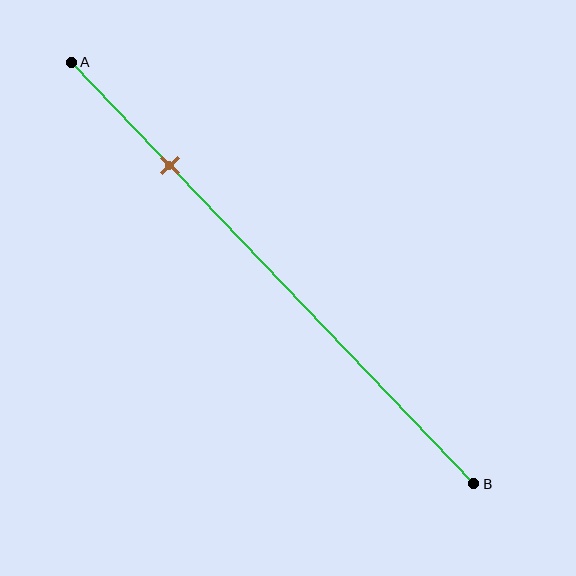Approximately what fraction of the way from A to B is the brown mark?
The brown mark is approximately 25% of the way from A to B.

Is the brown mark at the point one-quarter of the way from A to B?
Yes, the mark is approximately at the one-quarter point.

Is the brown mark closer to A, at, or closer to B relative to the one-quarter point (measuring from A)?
The brown mark is approximately at the one-quarter point of segment AB.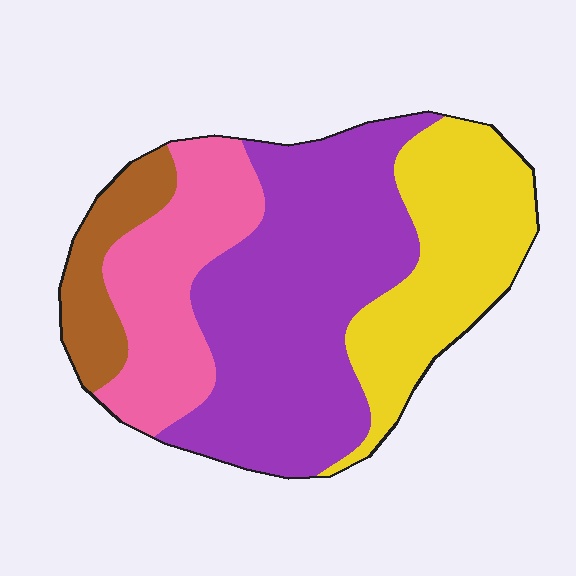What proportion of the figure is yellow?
Yellow covers around 25% of the figure.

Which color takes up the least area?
Brown, at roughly 10%.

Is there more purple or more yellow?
Purple.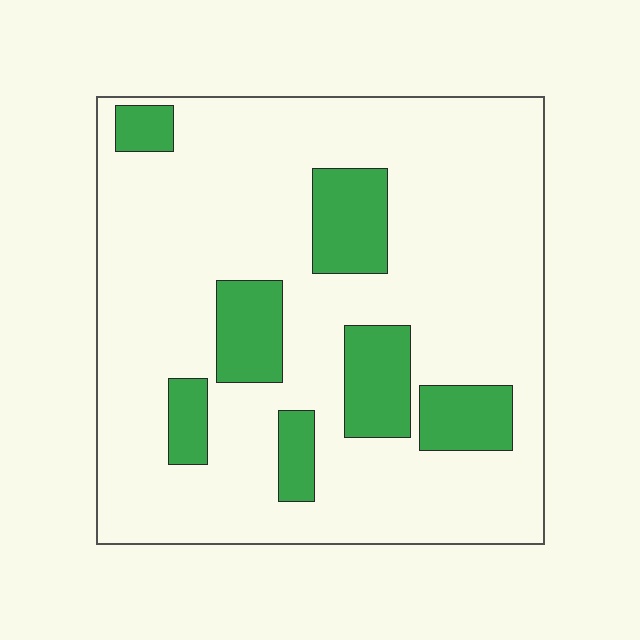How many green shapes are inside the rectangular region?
7.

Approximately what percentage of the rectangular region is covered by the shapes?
Approximately 20%.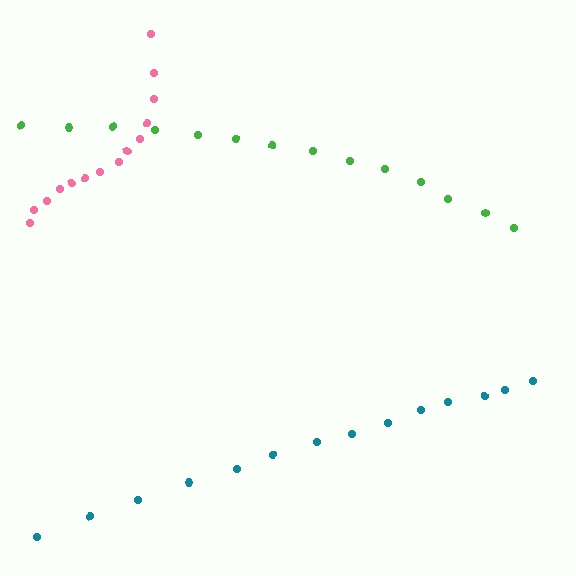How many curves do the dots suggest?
There are 3 distinct paths.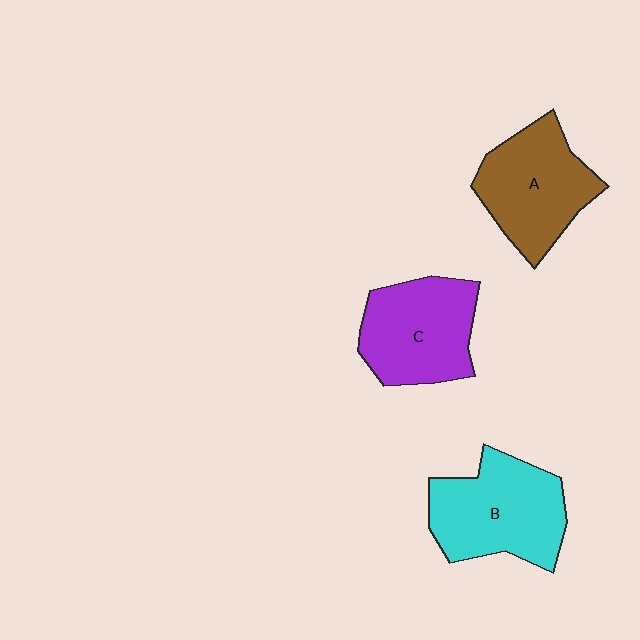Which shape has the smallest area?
Shape C (purple).